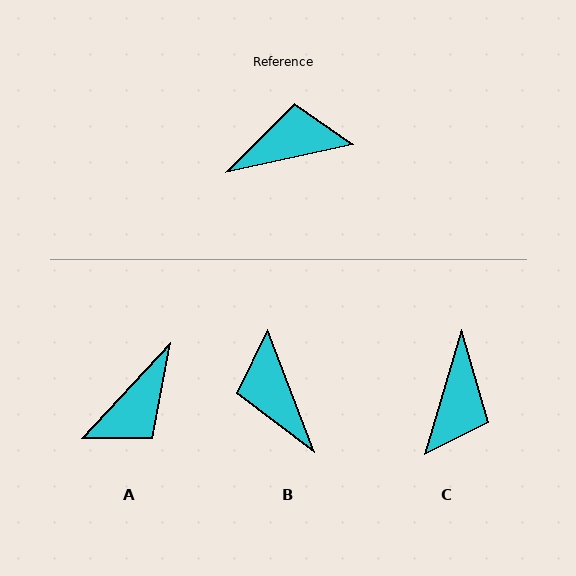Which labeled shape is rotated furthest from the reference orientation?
A, about 145 degrees away.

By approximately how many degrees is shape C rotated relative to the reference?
Approximately 119 degrees clockwise.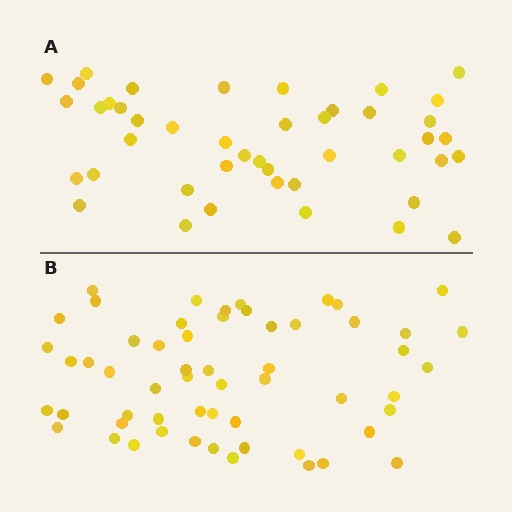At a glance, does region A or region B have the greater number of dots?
Region B (the bottom region) has more dots.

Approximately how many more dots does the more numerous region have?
Region B has approximately 15 more dots than region A.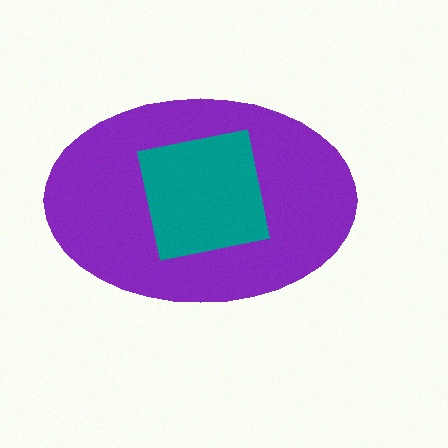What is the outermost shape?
The purple ellipse.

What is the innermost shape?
The teal square.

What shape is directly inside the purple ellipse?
The teal square.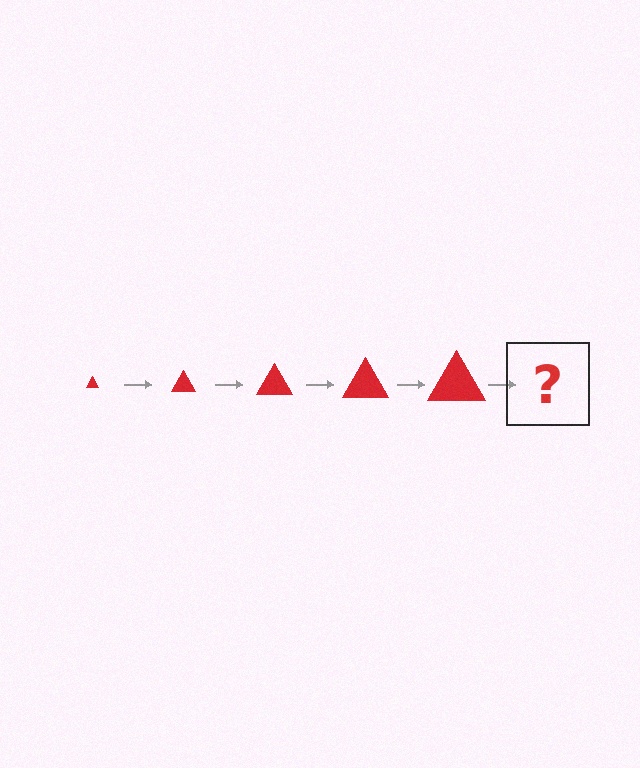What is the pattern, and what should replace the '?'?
The pattern is that the triangle gets progressively larger each step. The '?' should be a red triangle, larger than the previous one.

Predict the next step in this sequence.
The next step is a red triangle, larger than the previous one.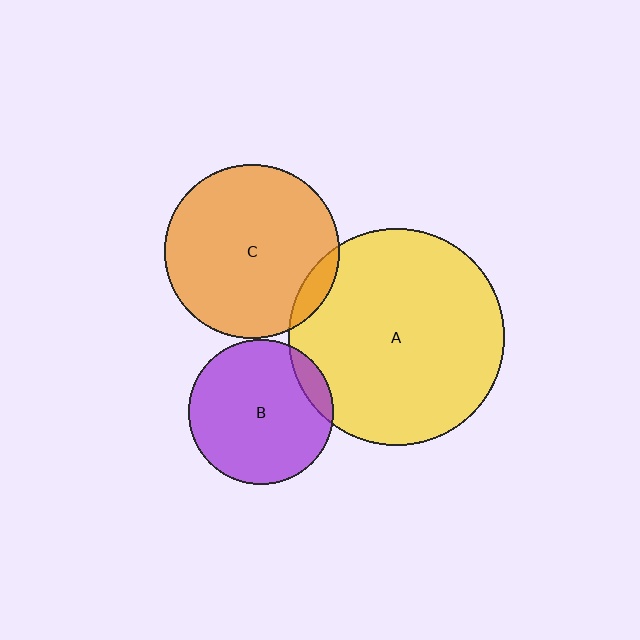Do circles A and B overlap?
Yes.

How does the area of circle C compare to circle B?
Approximately 1.5 times.